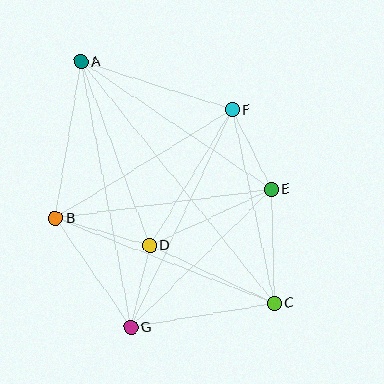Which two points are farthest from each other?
Points A and C are farthest from each other.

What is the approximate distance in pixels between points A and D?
The distance between A and D is approximately 196 pixels.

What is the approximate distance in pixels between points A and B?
The distance between A and B is approximately 159 pixels.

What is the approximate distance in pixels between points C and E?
The distance between C and E is approximately 114 pixels.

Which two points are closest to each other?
Points D and G are closest to each other.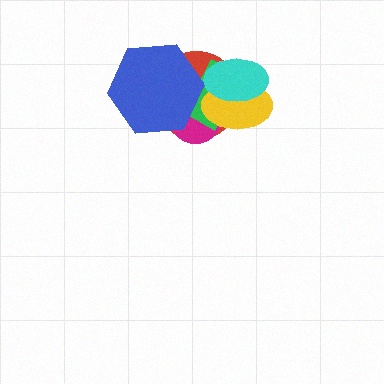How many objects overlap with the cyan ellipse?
3 objects overlap with the cyan ellipse.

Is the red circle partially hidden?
Yes, it is partially covered by another shape.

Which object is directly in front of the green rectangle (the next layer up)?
The yellow ellipse is directly in front of the green rectangle.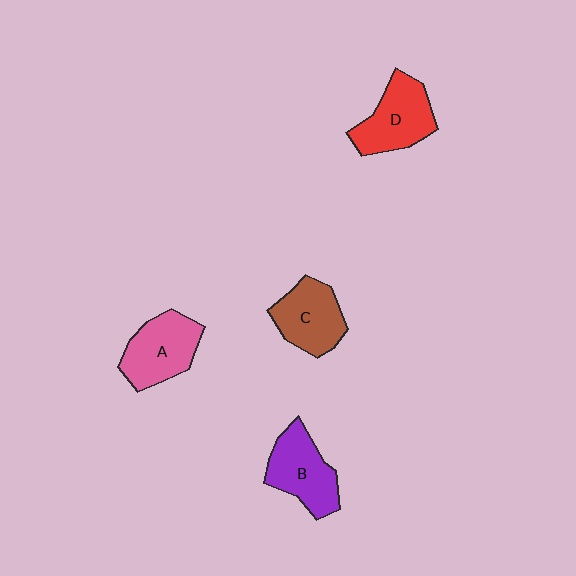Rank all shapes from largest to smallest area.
From largest to smallest: D (red), A (pink), B (purple), C (brown).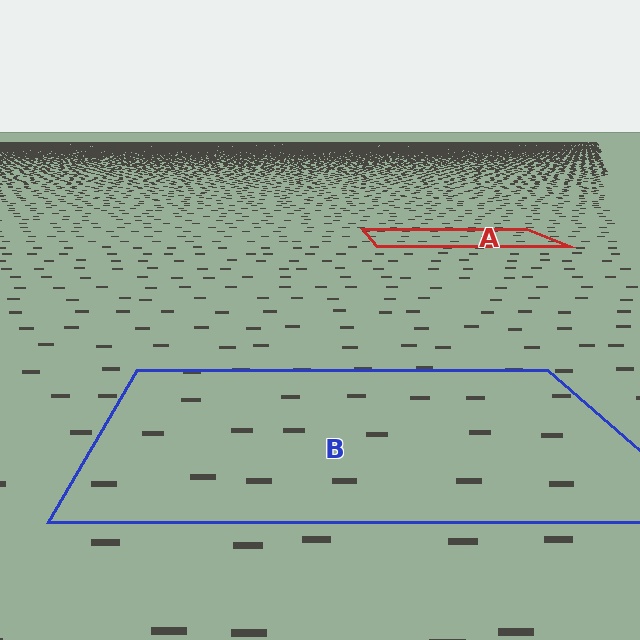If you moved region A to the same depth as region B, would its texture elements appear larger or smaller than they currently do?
They would appear larger. At a closer depth, the same texture elements are projected at a bigger on-screen size.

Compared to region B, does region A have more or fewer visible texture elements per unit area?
Region A has more texture elements per unit area — they are packed more densely because it is farther away.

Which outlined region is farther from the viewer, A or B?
Region A is farther from the viewer — the texture elements inside it appear smaller and more densely packed.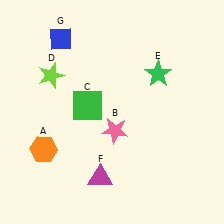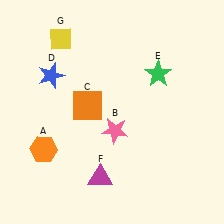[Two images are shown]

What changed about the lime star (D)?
In Image 1, D is lime. In Image 2, it changed to blue.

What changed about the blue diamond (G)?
In Image 1, G is blue. In Image 2, it changed to yellow.